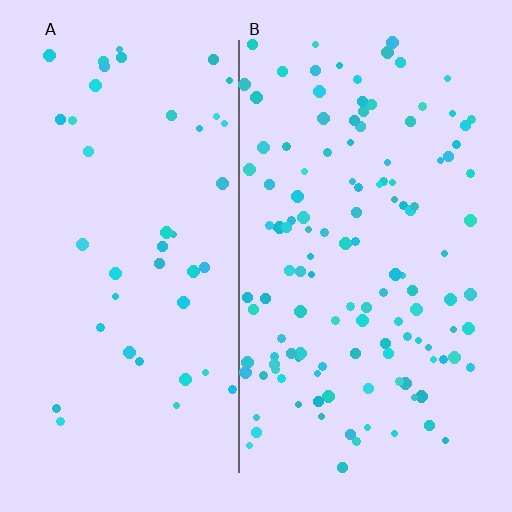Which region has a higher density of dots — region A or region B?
B (the right).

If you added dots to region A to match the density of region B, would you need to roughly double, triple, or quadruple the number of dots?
Approximately triple.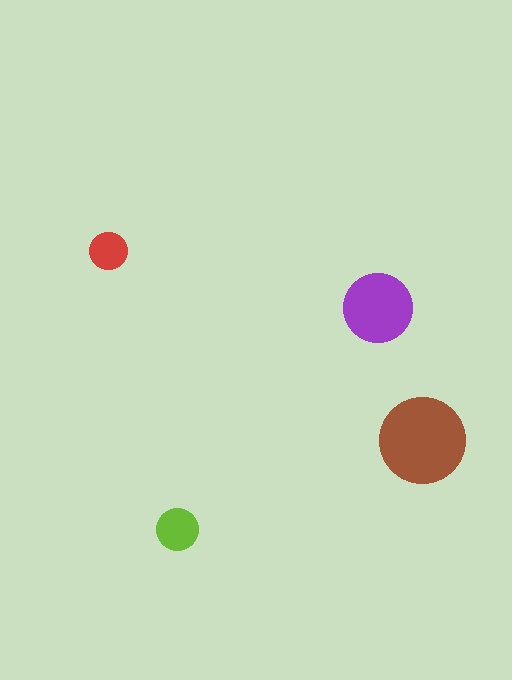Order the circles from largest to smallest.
the brown one, the purple one, the lime one, the red one.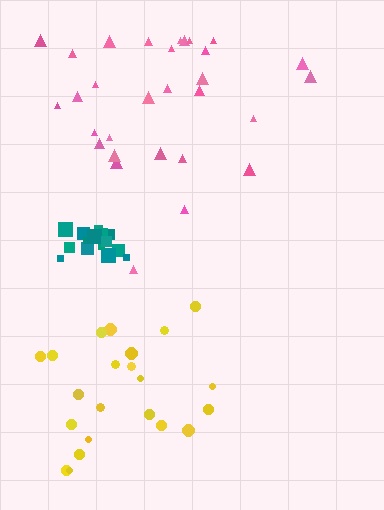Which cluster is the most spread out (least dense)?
Pink.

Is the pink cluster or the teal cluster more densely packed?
Teal.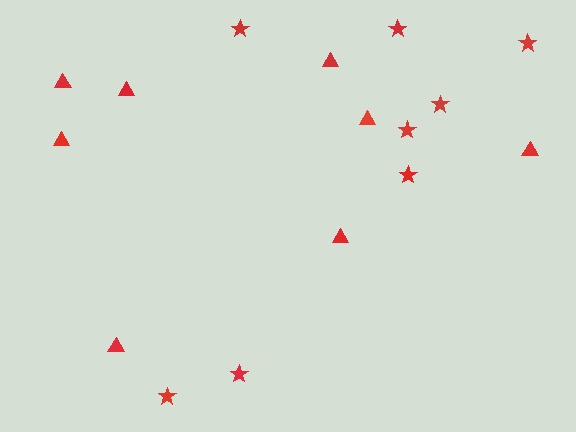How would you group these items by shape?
There are 2 groups: one group of stars (8) and one group of triangles (8).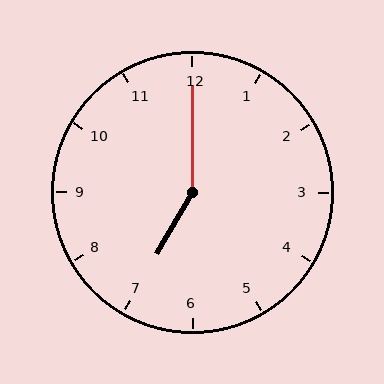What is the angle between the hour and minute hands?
Approximately 150 degrees.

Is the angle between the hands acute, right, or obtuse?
It is obtuse.